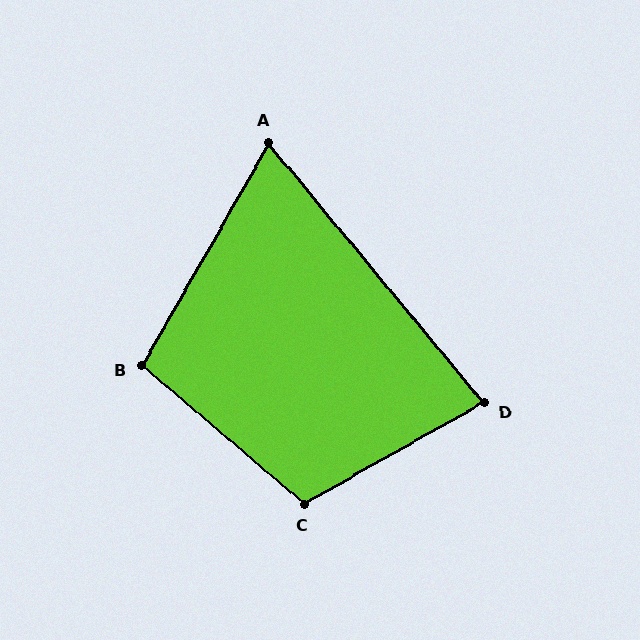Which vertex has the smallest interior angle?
A, at approximately 69 degrees.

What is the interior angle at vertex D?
Approximately 79 degrees (acute).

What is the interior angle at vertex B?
Approximately 101 degrees (obtuse).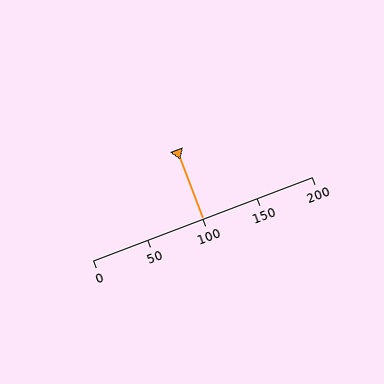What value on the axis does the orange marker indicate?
The marker indicates approximately 100.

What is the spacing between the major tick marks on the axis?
The major ticks are spaced 50 apart.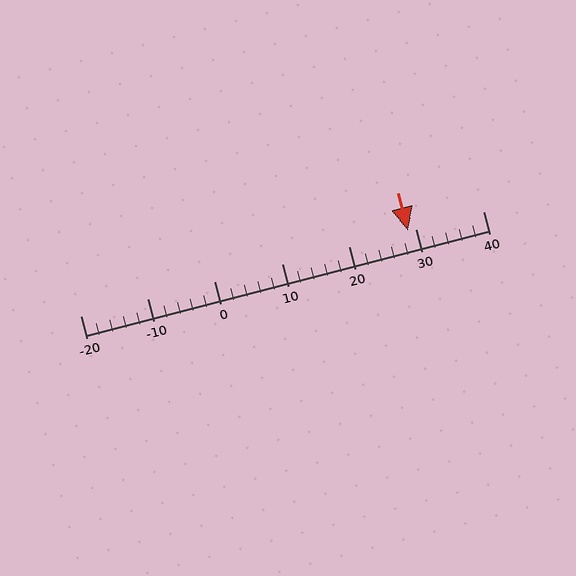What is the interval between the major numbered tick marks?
The major tick marks are spaced 10 units apart.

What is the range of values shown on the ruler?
The ruler shows values from -20 to 40.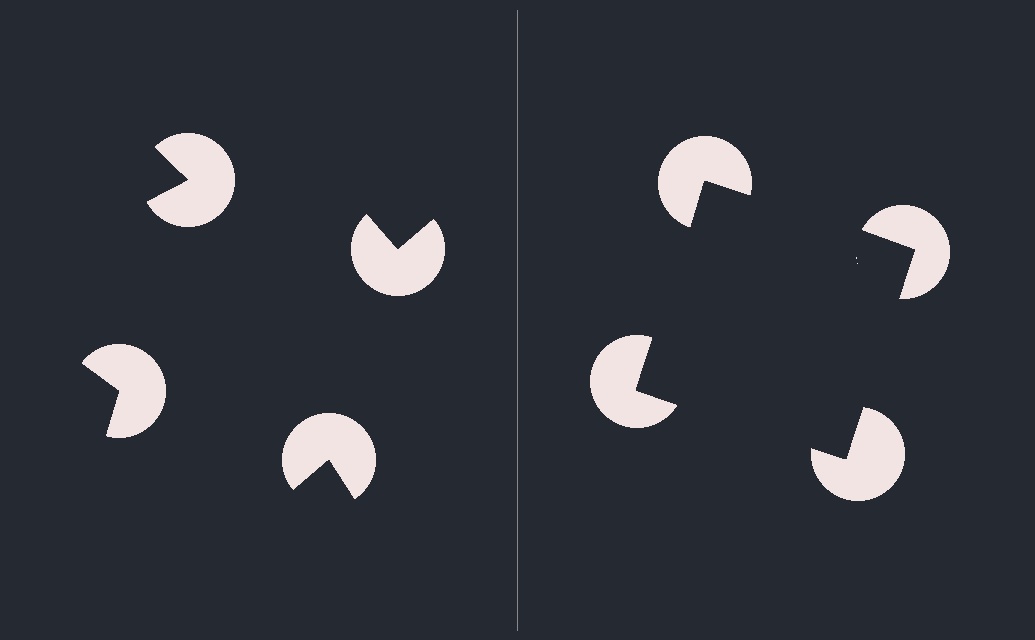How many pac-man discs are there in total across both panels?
8 — 4 on each side.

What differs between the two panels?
The pac-man discs are positioned identically on both sides; only the wedge orientations differ. On the right they align to a square; on the left they are misaligned.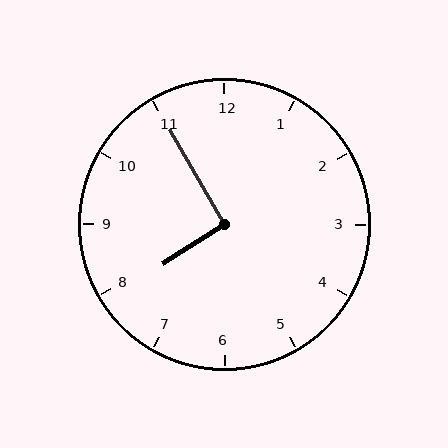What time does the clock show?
7:55.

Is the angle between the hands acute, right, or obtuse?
It is right.